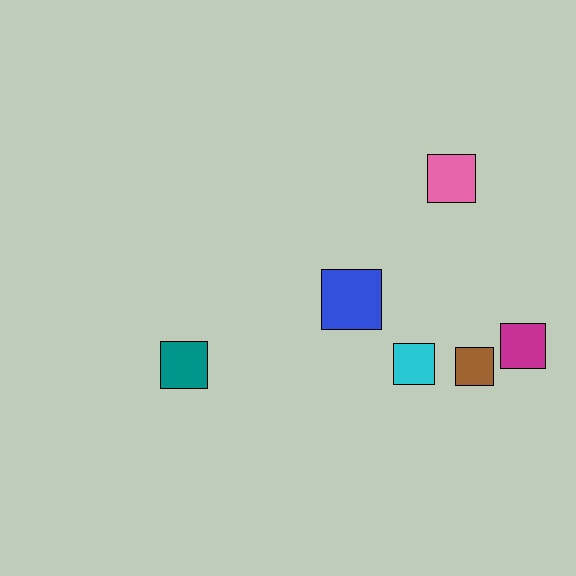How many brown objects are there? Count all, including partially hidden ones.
There is 1 brown object.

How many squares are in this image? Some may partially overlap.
There are 6 squares.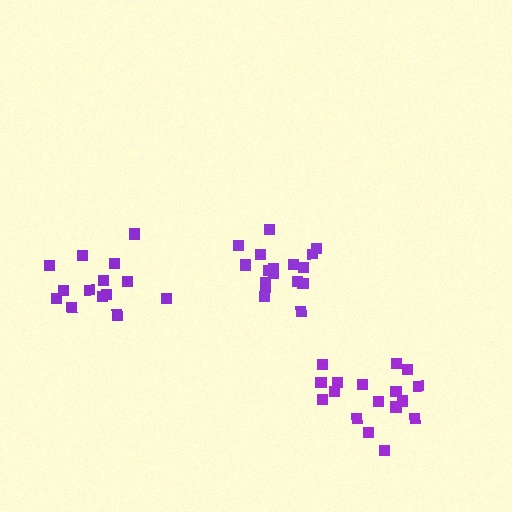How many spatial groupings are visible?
There are 3 spatial groupings.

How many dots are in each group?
Group 1: 17 dots, Group 2: 14 dots, Group 3: 17 dots (48 total).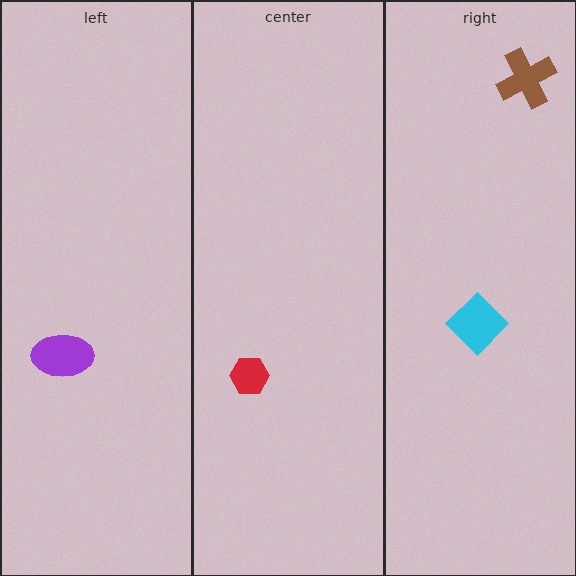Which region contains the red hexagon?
The center region.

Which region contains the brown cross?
The right region.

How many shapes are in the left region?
1.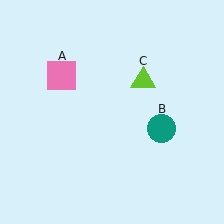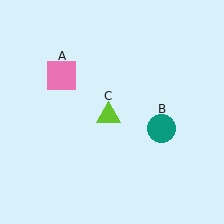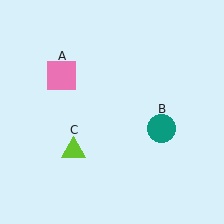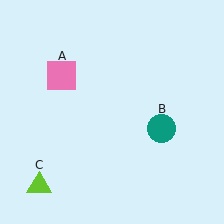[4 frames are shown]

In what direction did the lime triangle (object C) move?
The lime triangle (object C) moved down and to the left.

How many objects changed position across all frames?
1 object changed position: lime triangle (object C).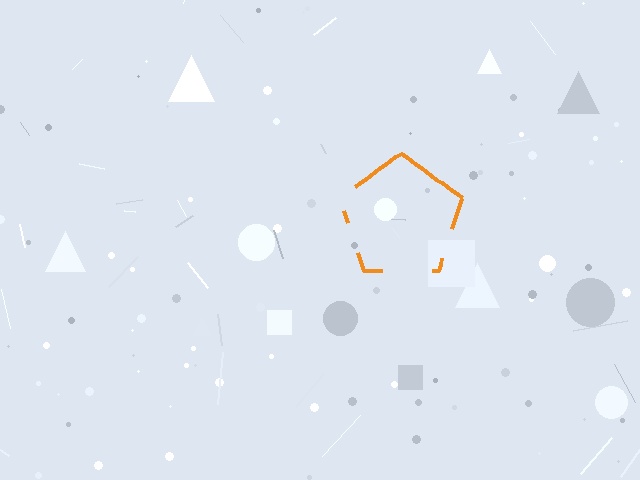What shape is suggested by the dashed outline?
The dashed outline suggests a pentagon.